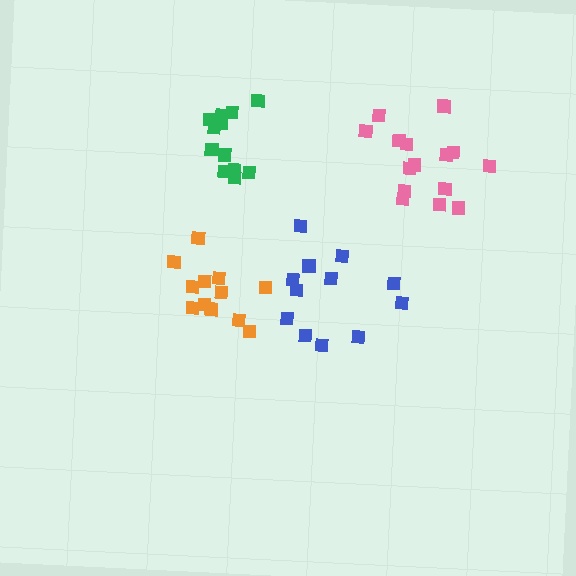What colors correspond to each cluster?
The clusters are colored: orange, pink, blue, green.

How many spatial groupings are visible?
There are 4 spatial groupings.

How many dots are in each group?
Group 1: 13 dots, Group 2: 15 dots, Group 3: 12 dots, Group 4: 12 dots (52 total).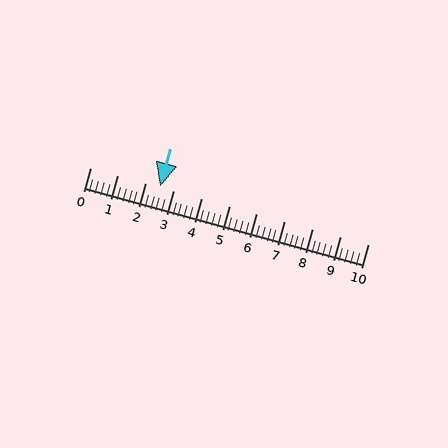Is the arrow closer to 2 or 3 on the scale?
The arrow is closer to 3.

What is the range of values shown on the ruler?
The ruler shows values from 0 to 10.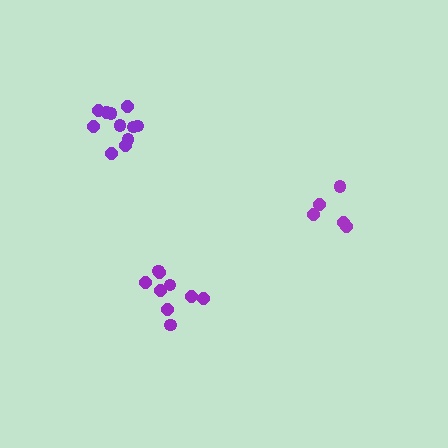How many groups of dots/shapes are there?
There are 3 groups.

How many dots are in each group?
Group 1: 9 dots, Group 2: 5 dots, Group 3: 11 dots (25 total).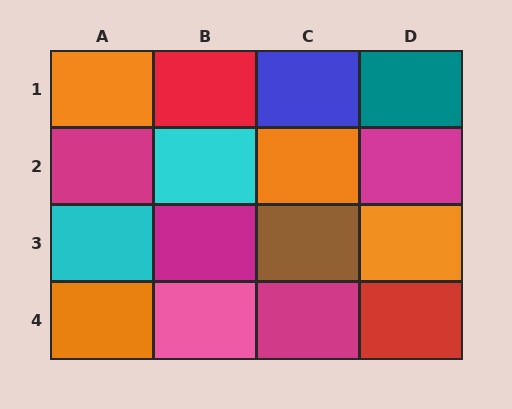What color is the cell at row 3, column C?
Brown.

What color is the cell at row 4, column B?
Pink.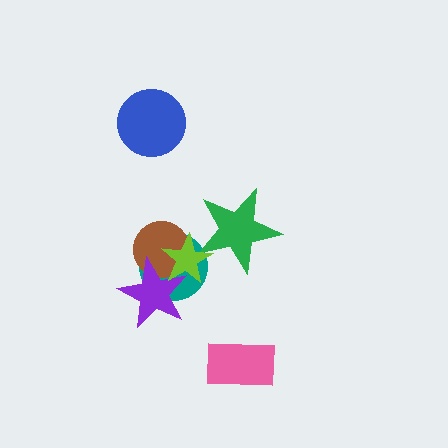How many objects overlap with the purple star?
3 objects overlap with the purple star.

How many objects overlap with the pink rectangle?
0 objects overlap with the pink rectangle.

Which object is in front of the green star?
The lime star is in front of the green star.